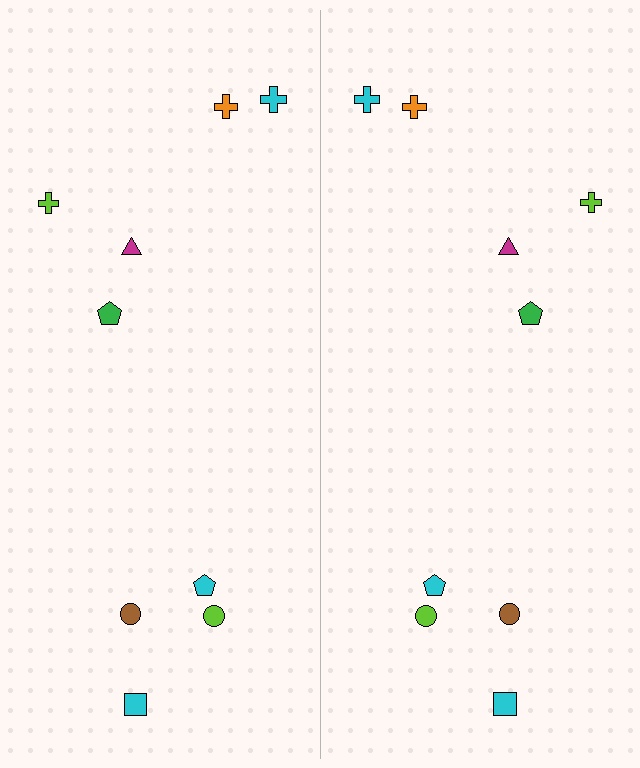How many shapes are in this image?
There are 18 shapes in this image.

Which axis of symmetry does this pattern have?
The pattern has a vertical axis of symmetry running through the center of the image.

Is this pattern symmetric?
Yes, this pattern has bilateral (reflection) symmetry.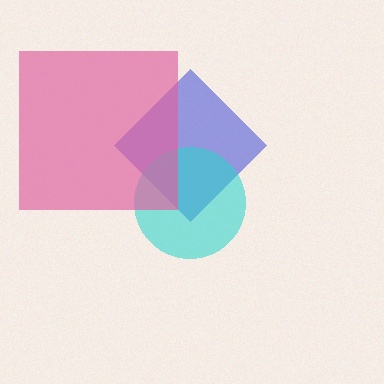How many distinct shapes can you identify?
There are 3 distinct shapes: a blue diamond, a cyan circle, a pink square.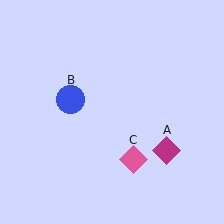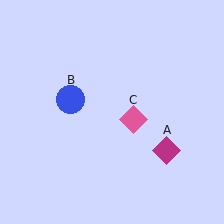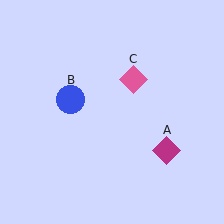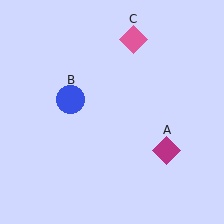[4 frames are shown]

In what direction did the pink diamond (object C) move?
The pink diamond (object C) moved up.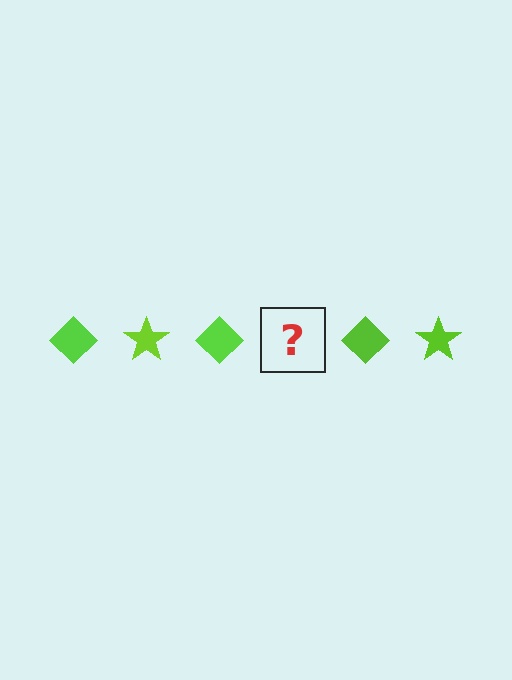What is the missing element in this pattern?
The missing element is a lime star.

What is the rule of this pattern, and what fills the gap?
The rule is that the pattern cycles through diamond, star shapes in lime. The gap should be filled with a lime star.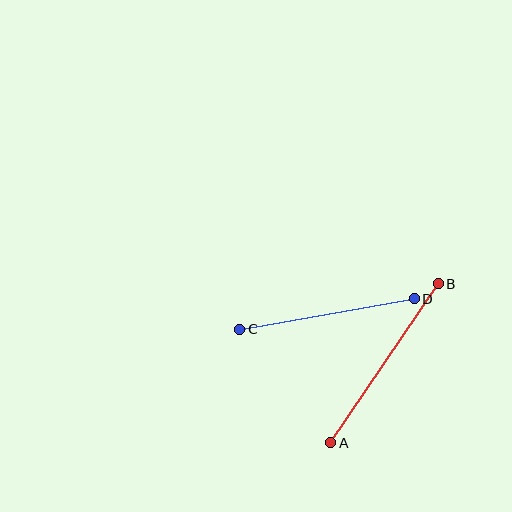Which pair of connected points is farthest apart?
Points A and B are farthest apart.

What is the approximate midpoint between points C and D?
The midpoint is at approximately (327, 314) pixels.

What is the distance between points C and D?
The distance is approximately 177 pixels.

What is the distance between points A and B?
The distance is approximately 192 pixels.